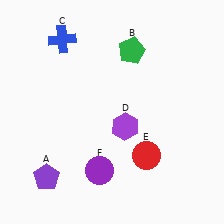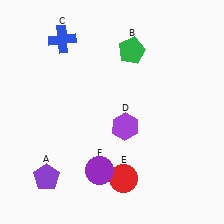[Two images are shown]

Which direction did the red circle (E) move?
The red circle (E) moved down.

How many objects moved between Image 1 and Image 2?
1 object moved between the two images.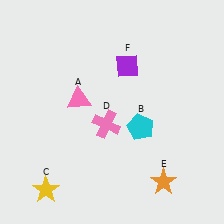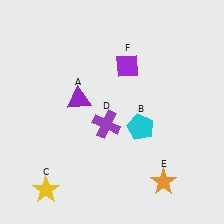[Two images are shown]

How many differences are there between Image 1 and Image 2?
There are 2 differences between the two images.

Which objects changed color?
A changed from pink to purple. D changed from pink to purple.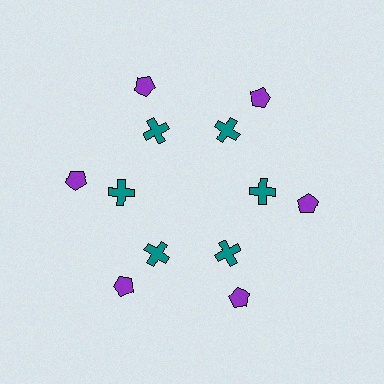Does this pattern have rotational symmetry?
Yes, this pattern has 6-fold rotational symmetry. It looks the same after rotating 60 degrees around the center.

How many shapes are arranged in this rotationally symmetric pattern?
There are 12 shapes, arranged in 6 groups of 2.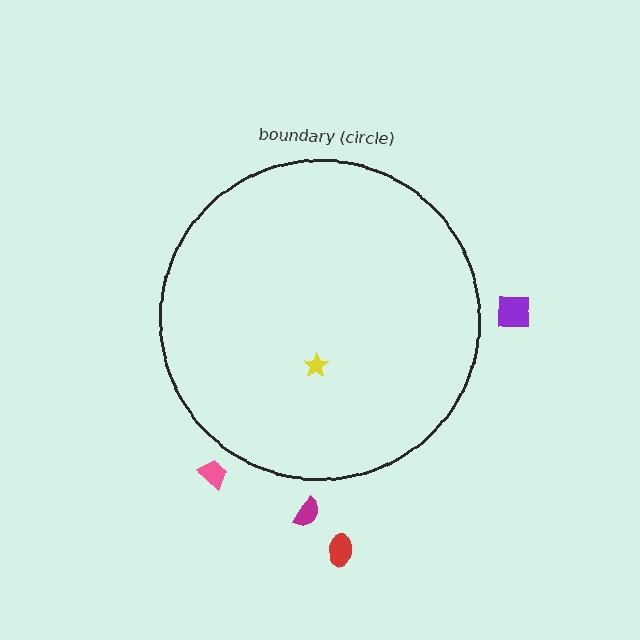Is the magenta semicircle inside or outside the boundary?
Outside.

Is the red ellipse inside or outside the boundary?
Outside.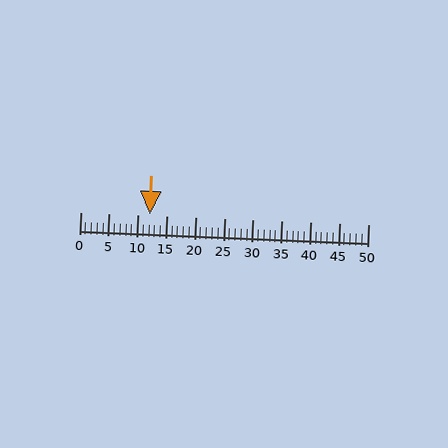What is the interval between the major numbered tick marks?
The major tick marks are spaced 5 units apart.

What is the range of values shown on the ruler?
The ruler shows values from 0 to 50.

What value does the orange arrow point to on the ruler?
The orange arrow points to approximately 12.